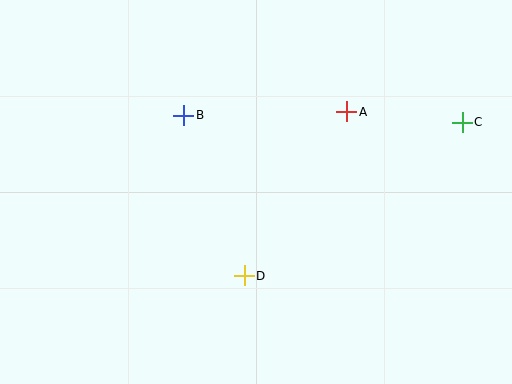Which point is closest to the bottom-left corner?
Point D is closest to the bottom-left corner.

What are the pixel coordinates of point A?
Point A is at (347, 112).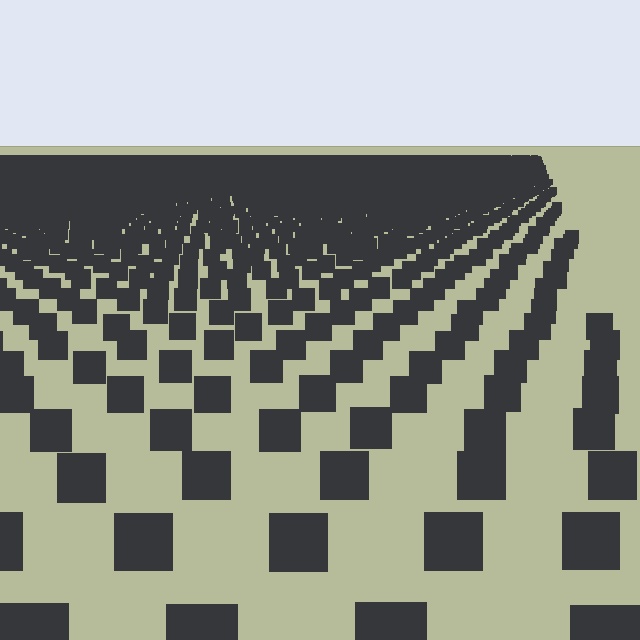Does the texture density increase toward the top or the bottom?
Density increases toward the top.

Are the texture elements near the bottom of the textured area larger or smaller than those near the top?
Larger. Near the bottom, elements are closer to the viewer and appear at a bigger on-screen size.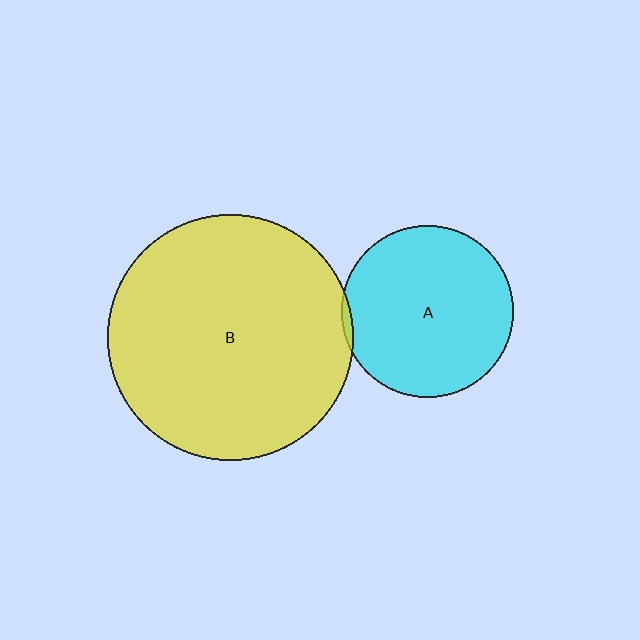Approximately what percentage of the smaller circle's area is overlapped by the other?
Approximately 5%.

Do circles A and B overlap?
Yes.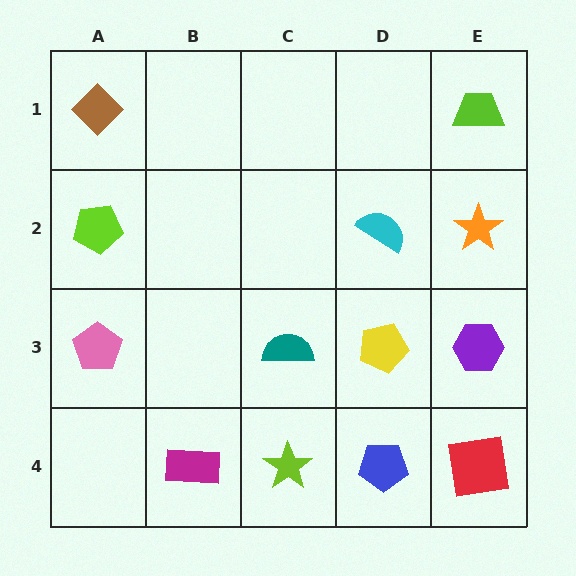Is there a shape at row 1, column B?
No, that cell is empty.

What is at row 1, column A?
A brown diamond.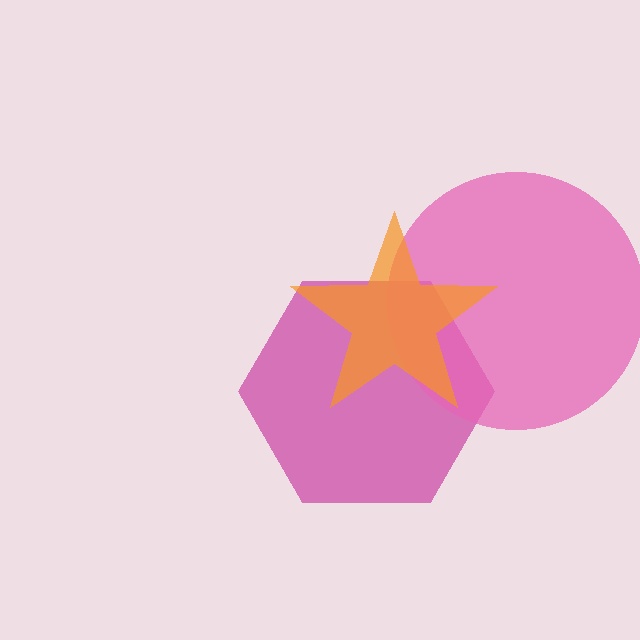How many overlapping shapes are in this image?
There are 3 overlapping shapes in the image.